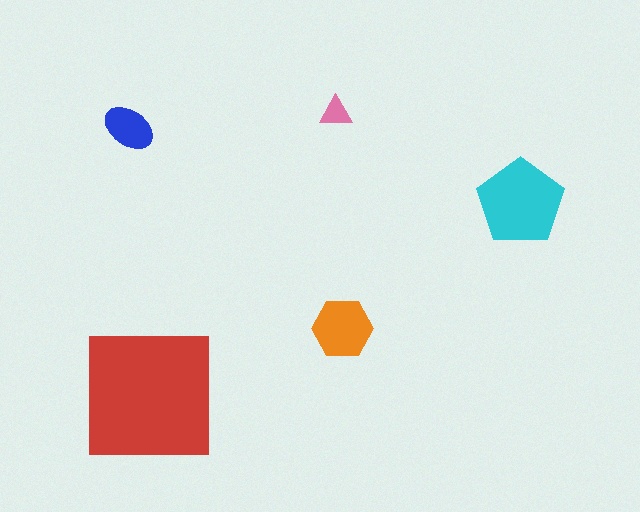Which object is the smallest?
The pink triangle.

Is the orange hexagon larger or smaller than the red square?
Smaller.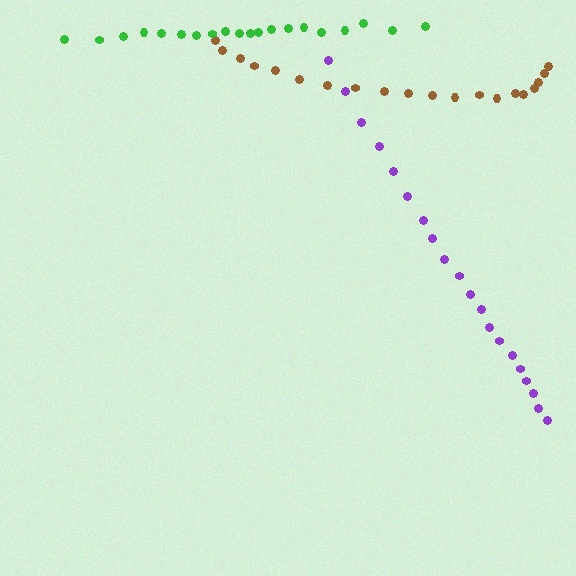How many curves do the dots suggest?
There are 3 distinct paths.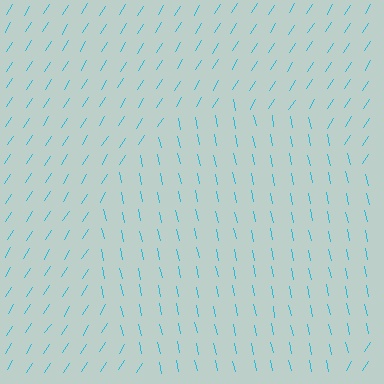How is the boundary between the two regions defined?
The boundary is defined purely by a change in line orientation (approximately 45 degrees difference). All lines are the same color and thickness.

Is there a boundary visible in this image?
Yes, there is a texture boundary formed by a change in line orientation.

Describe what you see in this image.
The image is filled with small cyan line segments. A circle region in the image has lines oriented differently from the surrounding lines, creating a visible texture boundary.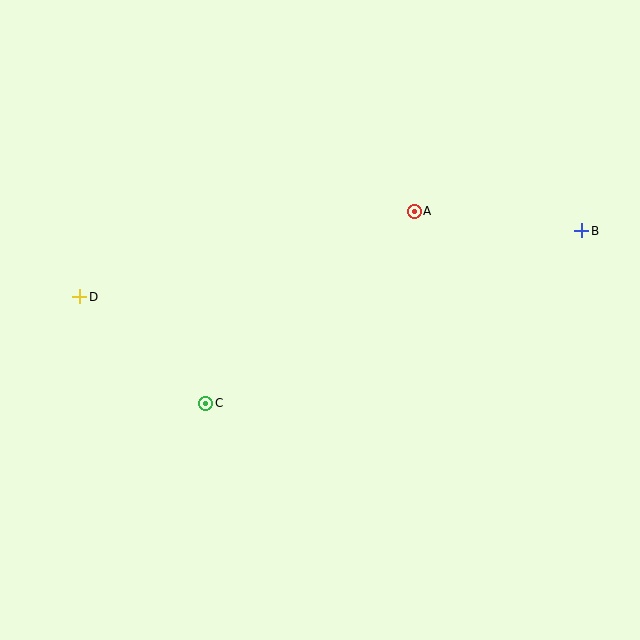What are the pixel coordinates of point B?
Point B is at (582, 231).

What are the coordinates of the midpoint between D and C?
The midpoint between D and C is at (143, 350).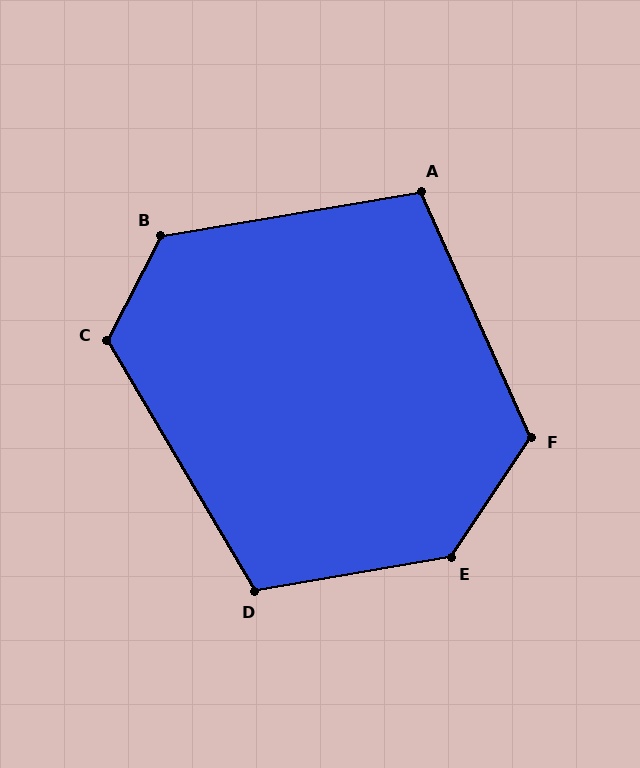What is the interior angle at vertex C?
Approximately 122 degrees (obtuse).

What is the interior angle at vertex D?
Approximately 111 degrees (obtuse).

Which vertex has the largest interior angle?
E, at approximately 133 degrees.